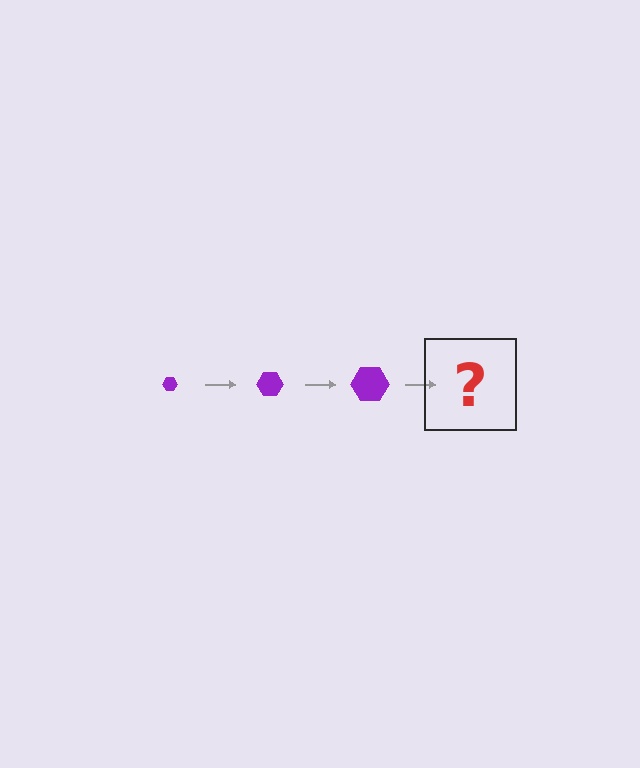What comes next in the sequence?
The next element should be a purple hexagon, larger than the previous one.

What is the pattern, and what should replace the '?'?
The pattern is that the hexagon gets progressively larger each step. The '?' should be a purple hexagon, larger than the previous one.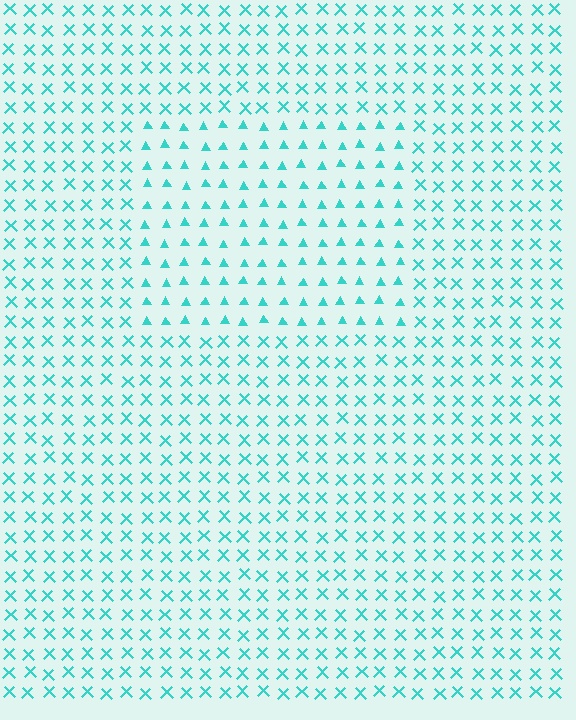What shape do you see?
I see a rectangle.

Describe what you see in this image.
The image is filled with small cyan elements arranged in a uniform grid. A rectangle-shaped region contains triangles, while the surrounding area contains X marks. The boundary is defined purely by the change in element shape.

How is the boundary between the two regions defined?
The boundary is defined by a change in element shape: triangles inside vs. X marks outside. All elements share the same color and spacing.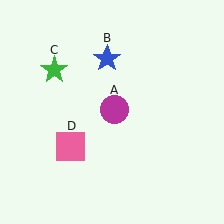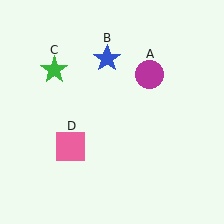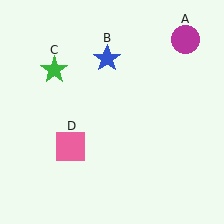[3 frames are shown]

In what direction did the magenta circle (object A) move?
The magenta circle (object A) moved up and to the right.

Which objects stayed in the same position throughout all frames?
Blue star (object B) and green star (object C) and pink square (object D) remained stationary.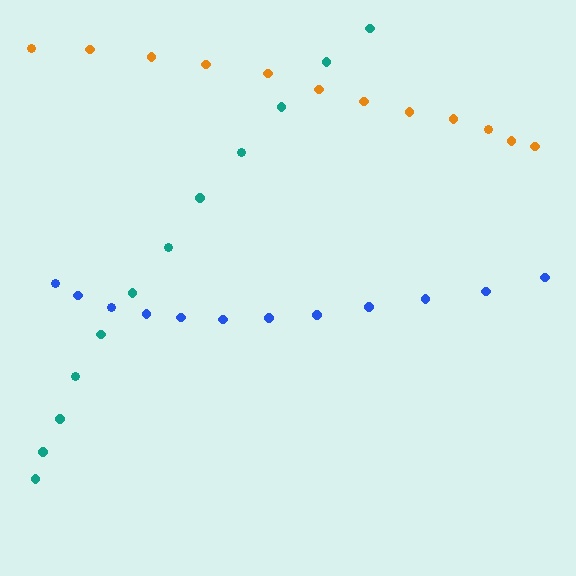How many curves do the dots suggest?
There are 3 distinct paths.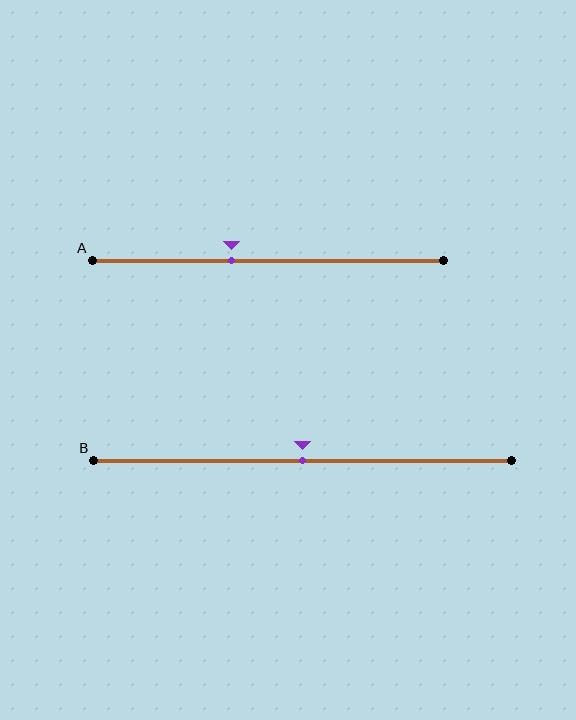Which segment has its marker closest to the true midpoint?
Segment B has its marker closest to the true midpoint.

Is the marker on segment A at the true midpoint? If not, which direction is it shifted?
No, the marker on segment A is shifted to the left by about 10% of the segment length.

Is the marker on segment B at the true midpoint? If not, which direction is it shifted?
Yes, the marker on segment B is at the true midpoint.